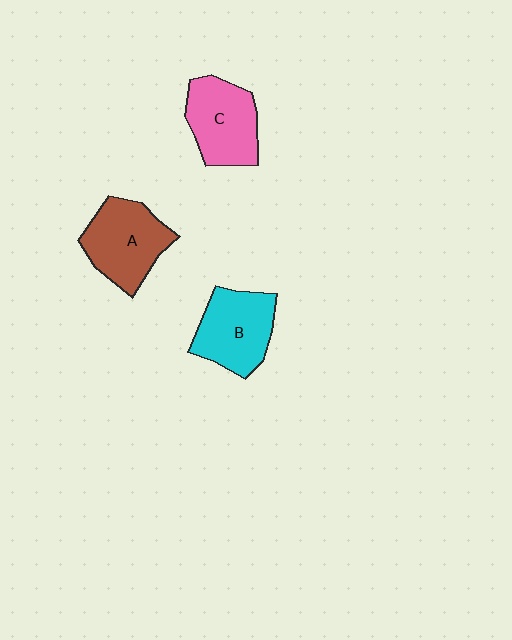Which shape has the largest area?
Shape A (brown).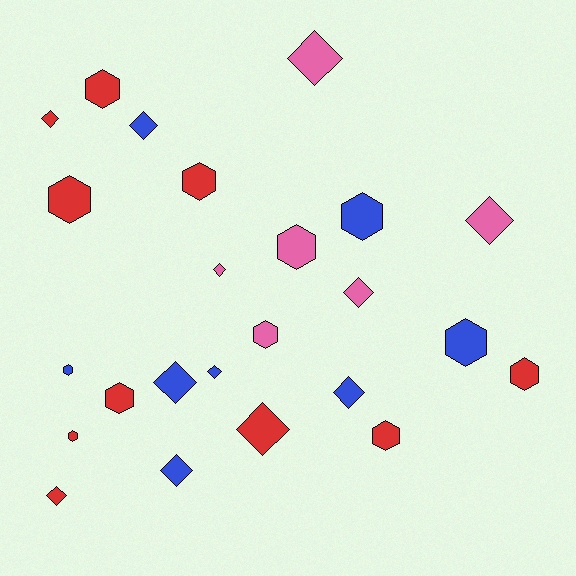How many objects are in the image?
There are 24 objects.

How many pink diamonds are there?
There are 4 pink diamonds.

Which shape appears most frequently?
Diamond, with 12 objects.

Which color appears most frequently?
Red, with 10 objects.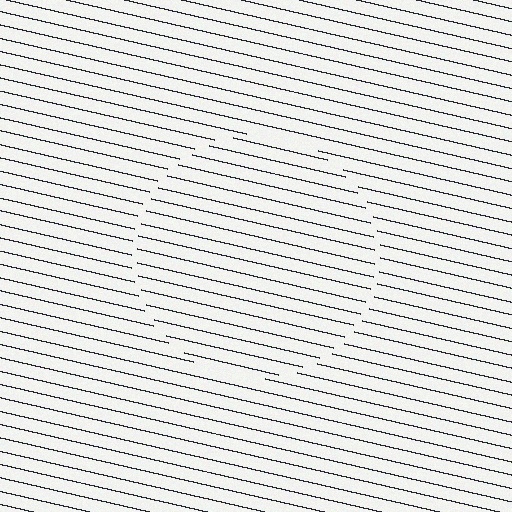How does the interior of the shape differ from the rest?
The interior of the shape contains the same grating, shifted by half a period — the contour is defined by the phase discontinuity where line-ends from the inner and outer gratings abut.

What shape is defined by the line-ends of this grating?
An illusory circle. The interior of the shape contains the same grating, shifted by half a period — the contour is defined by the phase discontinuity where line-ends from the inner and outer gratings abut.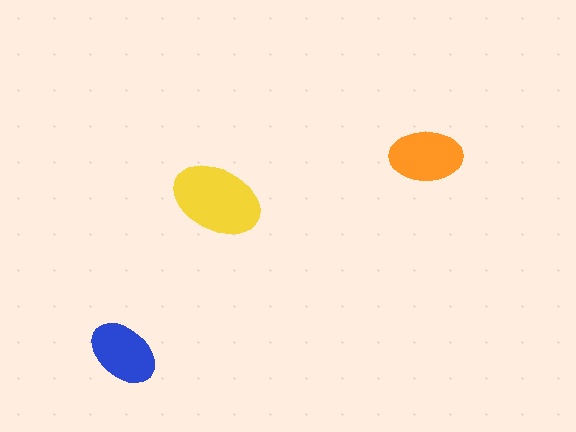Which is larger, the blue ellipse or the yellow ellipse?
The yellow one.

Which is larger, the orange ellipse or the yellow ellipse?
The yellow one.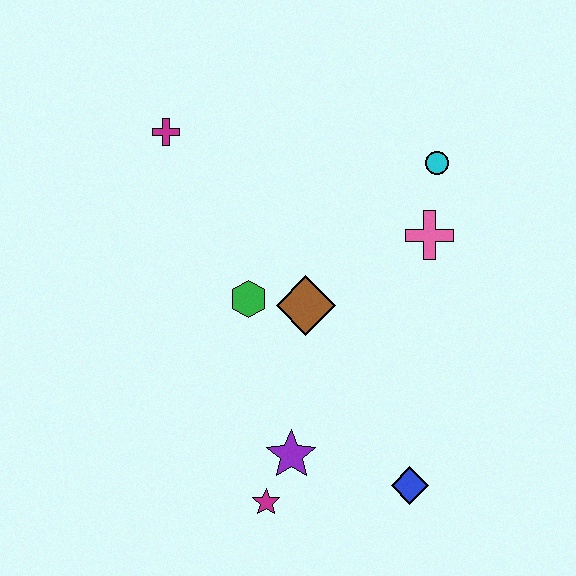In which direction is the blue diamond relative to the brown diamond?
The blue diamond is below the brown diamond.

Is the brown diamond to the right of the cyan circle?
No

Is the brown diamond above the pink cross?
No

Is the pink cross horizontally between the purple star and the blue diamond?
No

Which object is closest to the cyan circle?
The pink cross is closest to the cyan circle.